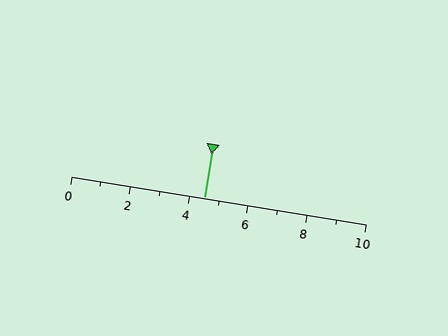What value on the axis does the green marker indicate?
The marker indicates approximately 4.5.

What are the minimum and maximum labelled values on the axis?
The axis runs from 0 to 10.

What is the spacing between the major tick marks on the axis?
The major ticks are spaced 2 apart.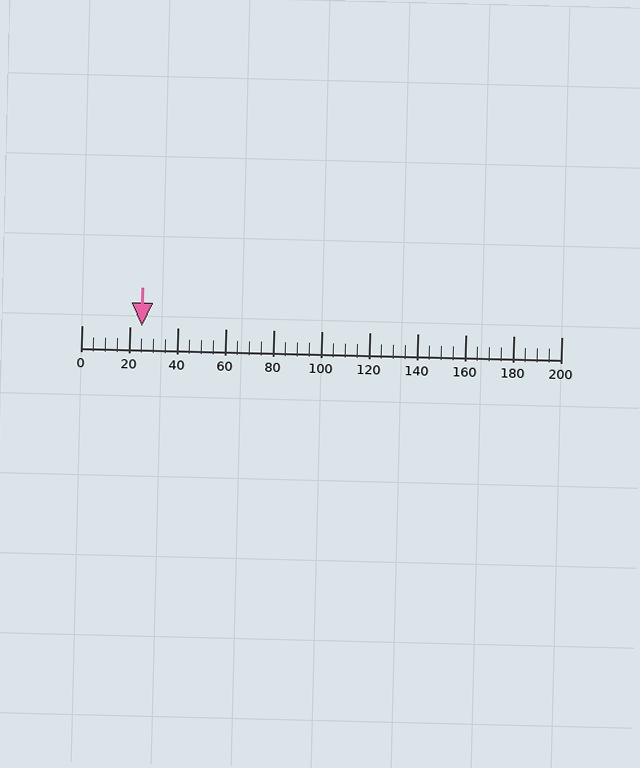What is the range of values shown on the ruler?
The ruler shows values from 0 to 200.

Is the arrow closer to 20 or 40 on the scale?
The arrow is closer to 20.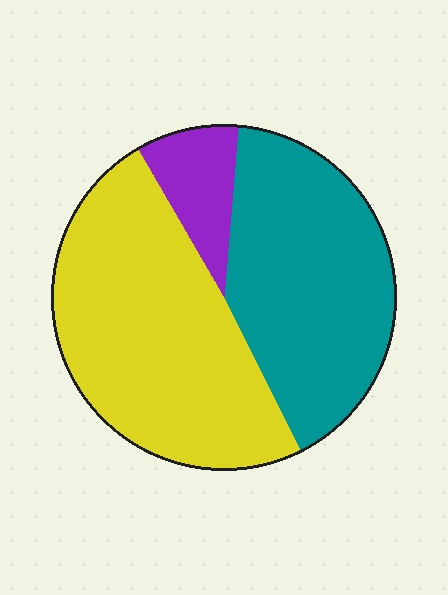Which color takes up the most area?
Yellow, at roughly 50%.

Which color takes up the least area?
Purple, at roughly 10%.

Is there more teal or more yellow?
Yellow.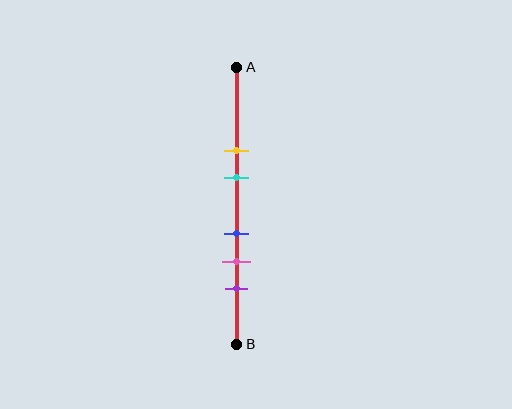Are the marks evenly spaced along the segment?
No, the marks are not evenly spaced.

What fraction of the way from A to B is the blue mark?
The blue mark is approximately 60% (0.6) of the way from A to B.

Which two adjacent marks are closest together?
The blue and pink marks are the closest adjacent pair.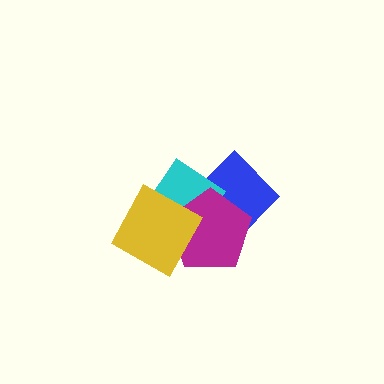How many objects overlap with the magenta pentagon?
3 objects overlap with the magenta pentagon.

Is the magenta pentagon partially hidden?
Yes, it is partially covered by another shape.